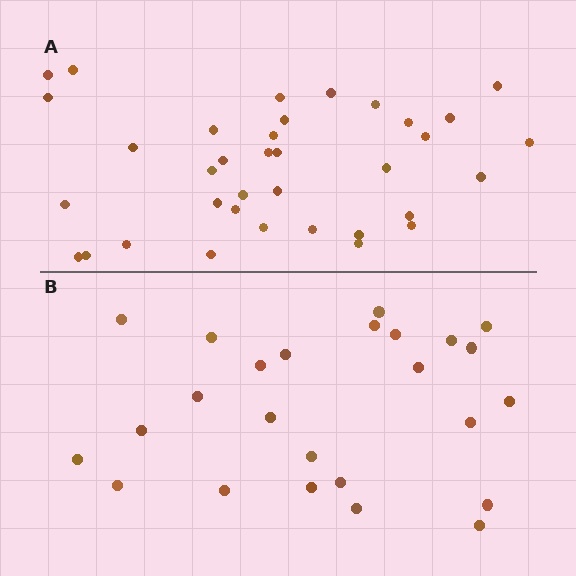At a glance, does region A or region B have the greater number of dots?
Region A (the top region) has more dots.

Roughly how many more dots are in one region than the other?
Region A has roughly 12 or so more dots than region B.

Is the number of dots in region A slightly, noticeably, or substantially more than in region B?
Region A has noticeably more, but not dramatically so. The ratio is roughly 1.4 to 1.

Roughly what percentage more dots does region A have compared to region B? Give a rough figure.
About 45% more.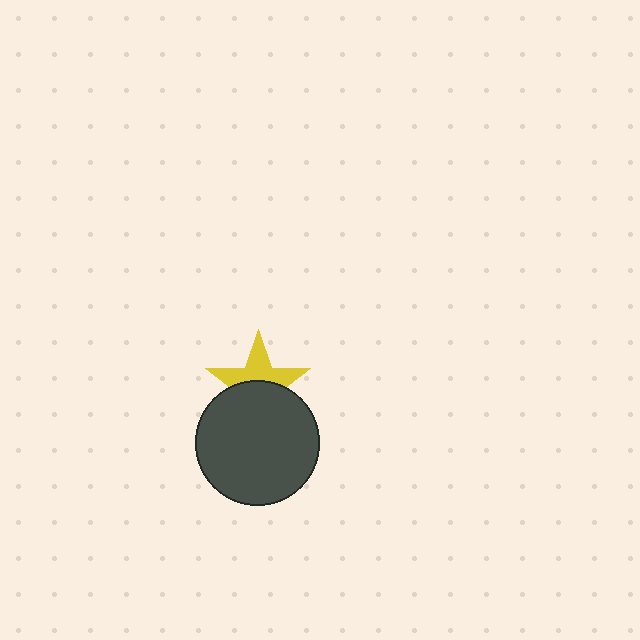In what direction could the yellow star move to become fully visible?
The yellow star could move up. That would shift it out from behind the dark gray circle entirely.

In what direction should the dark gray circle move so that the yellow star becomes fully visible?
The dark gray circle should move down. That is the shortest direction to clear the overlap and leave the yellow star fully visible.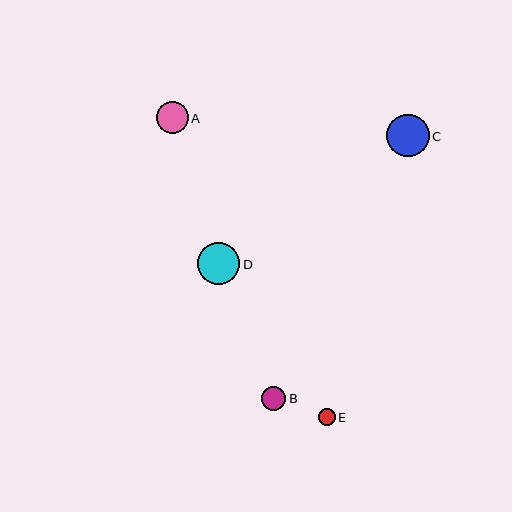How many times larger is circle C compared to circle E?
Circle C is approximately 2.5 times the size of circle E.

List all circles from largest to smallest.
From largest to smallest: C, D, A, B, E.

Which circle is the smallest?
Circle E is the smallest with a size of approximately 17 pixels.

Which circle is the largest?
Circle C is the largest with a size of approximately 43 pixels.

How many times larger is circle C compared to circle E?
Circle C is approximately 2.5 times the size of circle E.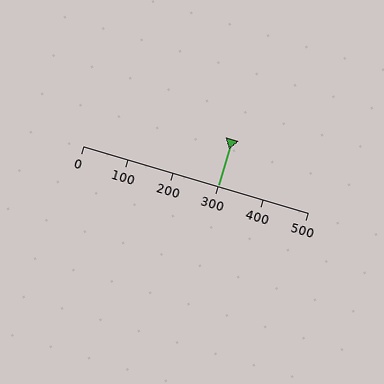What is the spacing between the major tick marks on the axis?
The major ticks are spaced 100 apart.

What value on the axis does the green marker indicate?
The marker indicates approximately 300.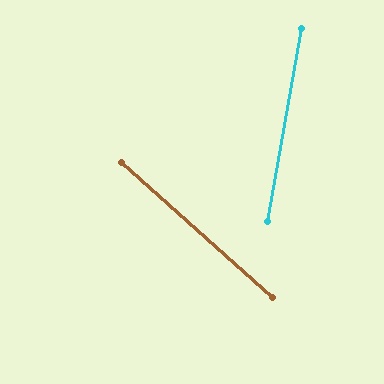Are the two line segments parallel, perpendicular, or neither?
Neither parallel nor perpendicular — they differ by about 58°.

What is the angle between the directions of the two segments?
Approximately 58 degrees.